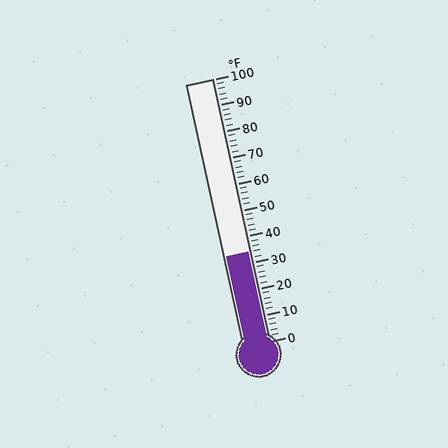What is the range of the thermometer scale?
The thermometer scale ranges from 0°F to 100°F.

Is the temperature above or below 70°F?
The temperature is below 70°F.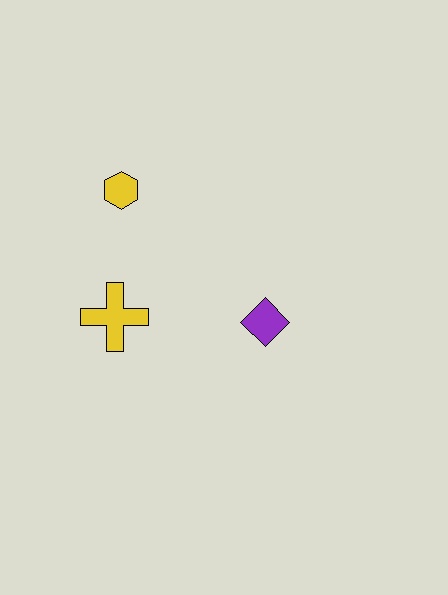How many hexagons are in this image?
There is 1 hexagon.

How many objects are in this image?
There are 3 objects.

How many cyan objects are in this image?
There are no cyan objects.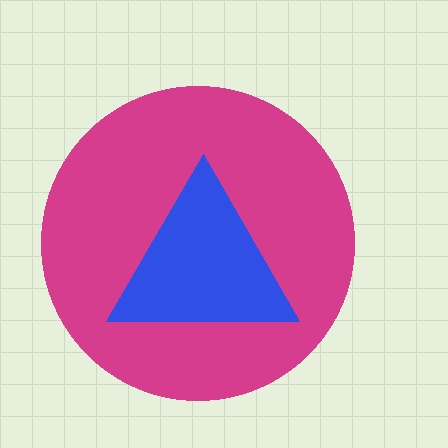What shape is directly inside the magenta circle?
The blue triangle.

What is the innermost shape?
The blue triangle.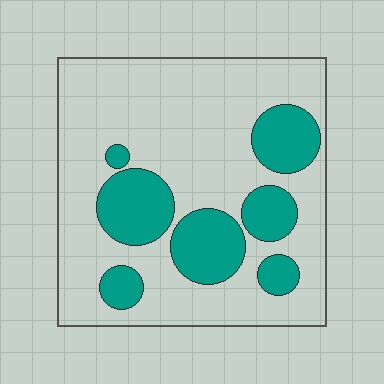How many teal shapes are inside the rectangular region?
7.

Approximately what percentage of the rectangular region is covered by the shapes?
Approximately 25%.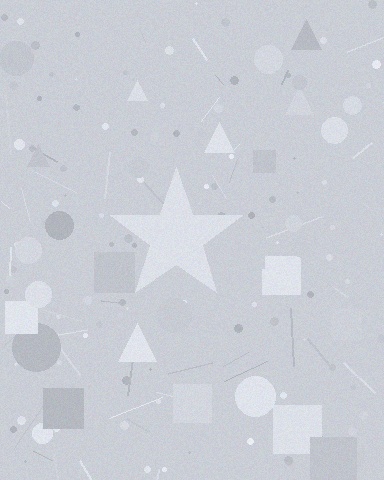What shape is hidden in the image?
A star is hidden in the image.